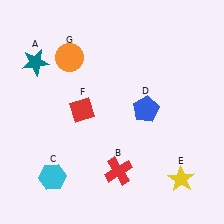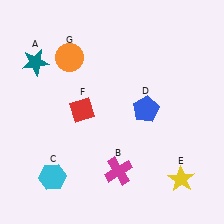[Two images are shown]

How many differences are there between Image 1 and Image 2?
There is 1 difference between the two images.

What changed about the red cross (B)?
In Image 1, B is red. In Image 2, it changed to magenta.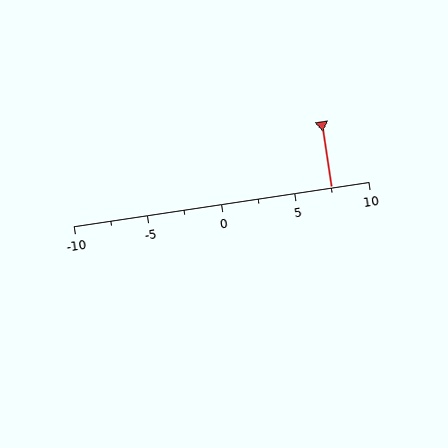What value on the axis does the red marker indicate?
The marker indicates approximately 7.5.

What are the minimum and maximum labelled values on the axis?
The axis runs from -10 to 10.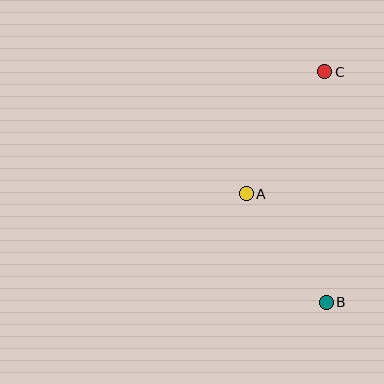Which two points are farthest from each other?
Points B and C are farthest from each other.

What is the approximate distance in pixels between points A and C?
The distance between A and C is approximately 145 pixels.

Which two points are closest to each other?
Points A and B are closest to each other.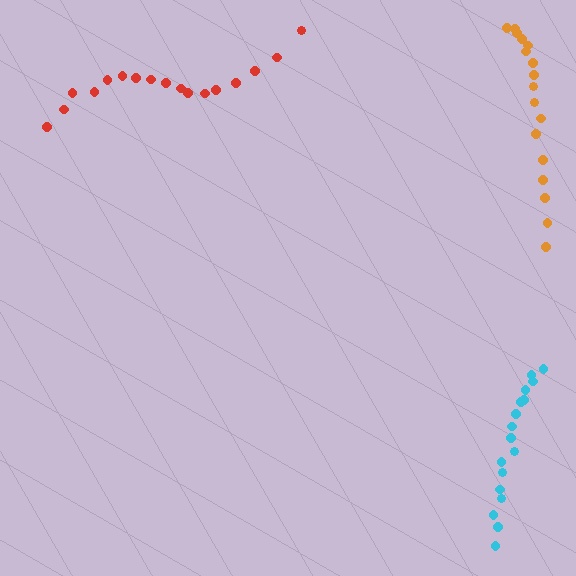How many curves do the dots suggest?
There are 3 distinct paths.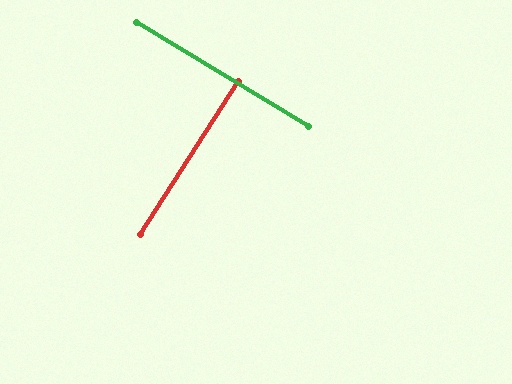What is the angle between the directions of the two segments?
Approximately 88 degrees.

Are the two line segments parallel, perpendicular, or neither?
Perpendicular — they meet at approximately 88°.